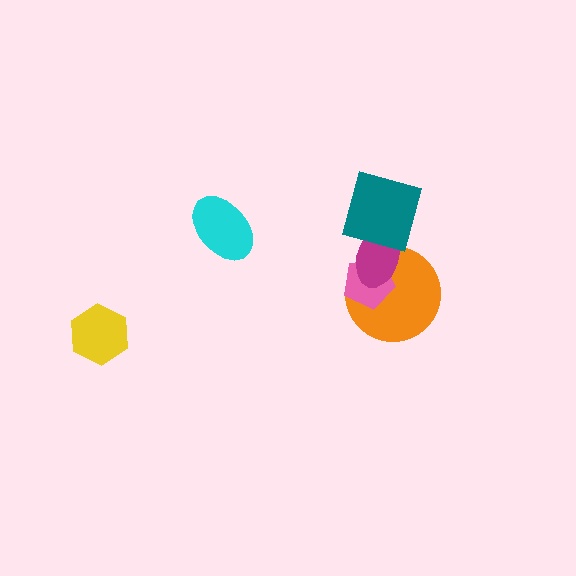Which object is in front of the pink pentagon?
The magenta ellipse is in front of the pink pentagon.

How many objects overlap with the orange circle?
3 objects overlap with the orange circle.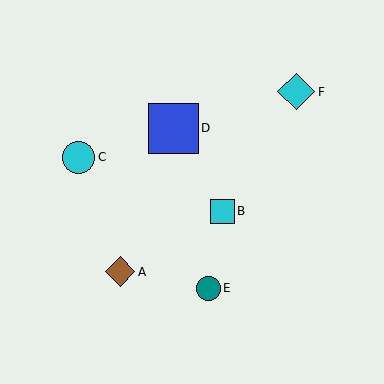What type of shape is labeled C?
Shape C is a cyan circle.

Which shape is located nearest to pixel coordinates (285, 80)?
The cyan diamond (labeled F) at (296, 92) is nearest to that location.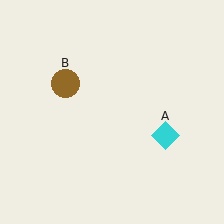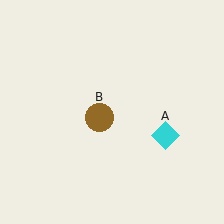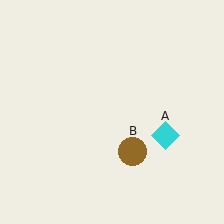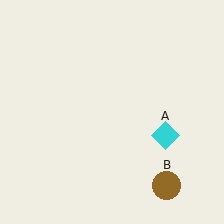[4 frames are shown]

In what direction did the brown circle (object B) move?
The brown circle (object B) moved down and to the right.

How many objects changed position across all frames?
1 object changed position: brown circle (object B).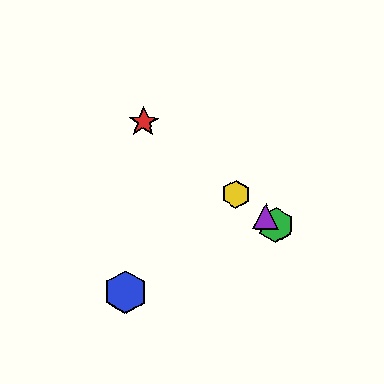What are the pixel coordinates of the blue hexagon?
The blue hexagon is at (126, 292).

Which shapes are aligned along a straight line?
The red star, the green hexagon, the yellow hexagon, the purple triangle are aligned along a straight line.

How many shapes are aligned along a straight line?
4 shapes (the red star, the green hexagon, the yellow hexagon, the purple triangle) are aligned along a straight line.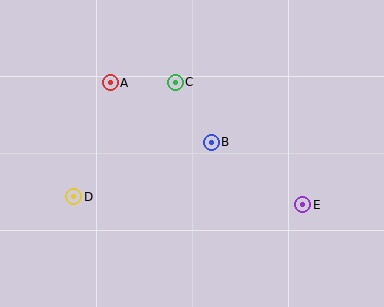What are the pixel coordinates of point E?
Point E is at (303, 205).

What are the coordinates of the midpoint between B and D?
The midpoint between B and D is at (142, 169).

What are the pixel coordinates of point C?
Point C is at (175, 82).